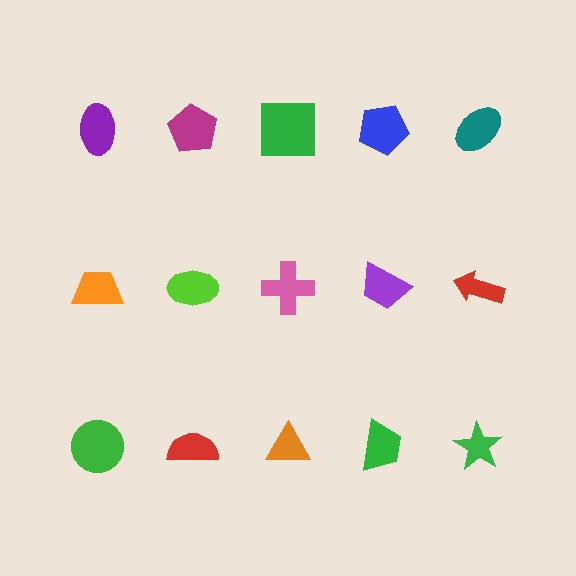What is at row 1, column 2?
A magenta pentagon.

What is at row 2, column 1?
An orange trapezoid.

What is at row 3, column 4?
A green trapezoid.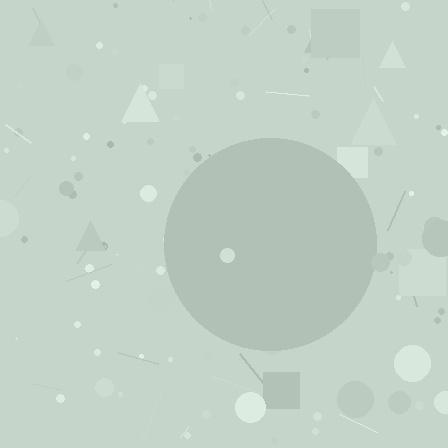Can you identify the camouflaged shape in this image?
The camouflaged shape is a circle.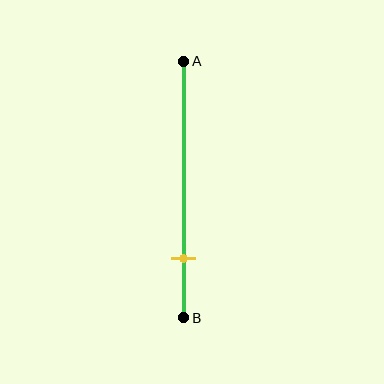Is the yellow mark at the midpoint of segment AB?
No, the mark is at about 75% from A, not at the 50% midpoint.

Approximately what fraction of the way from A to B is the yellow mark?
The yellow mark is approximately 75% of the way from A to B.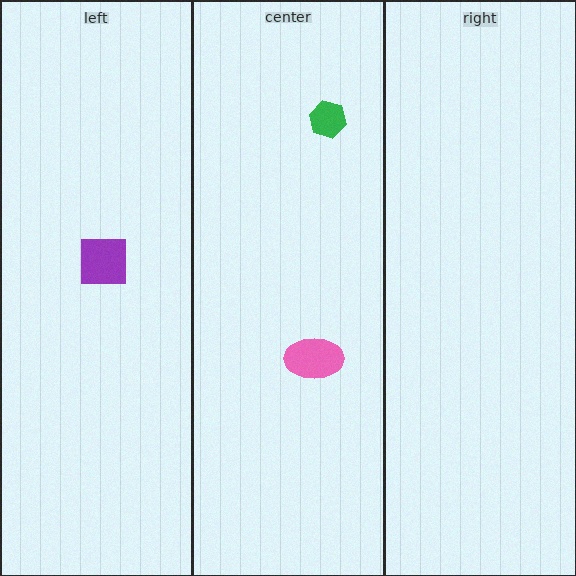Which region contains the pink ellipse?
The center region.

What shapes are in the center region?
The green hexagon, the pink ellipse.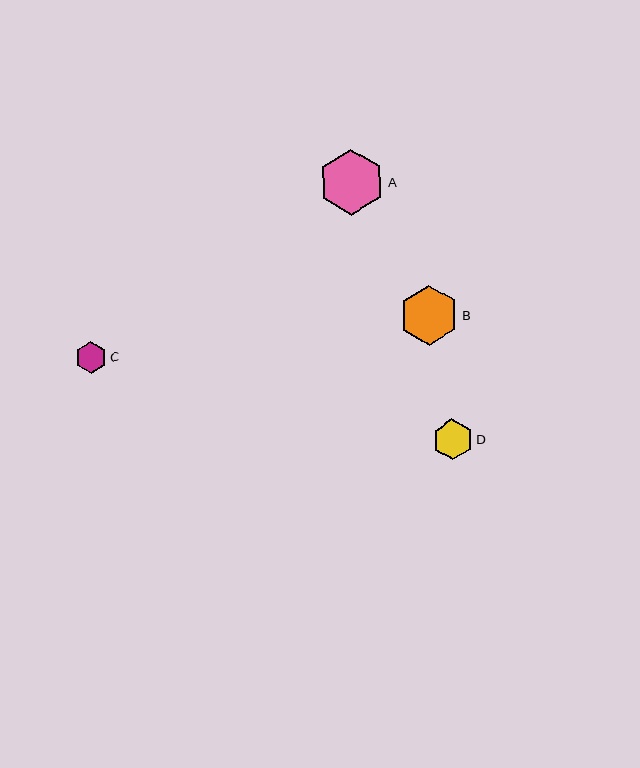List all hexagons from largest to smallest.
From largest to smallest: A, B, D, C.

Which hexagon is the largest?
Hexagon A is the largest with a size of approximately 65 pixels.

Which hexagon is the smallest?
Hexagon C is the smallest with a size of approximately 32 pixels.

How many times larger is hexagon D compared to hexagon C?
Hexagon D is approximately 1.2 times the size of hexagon C.